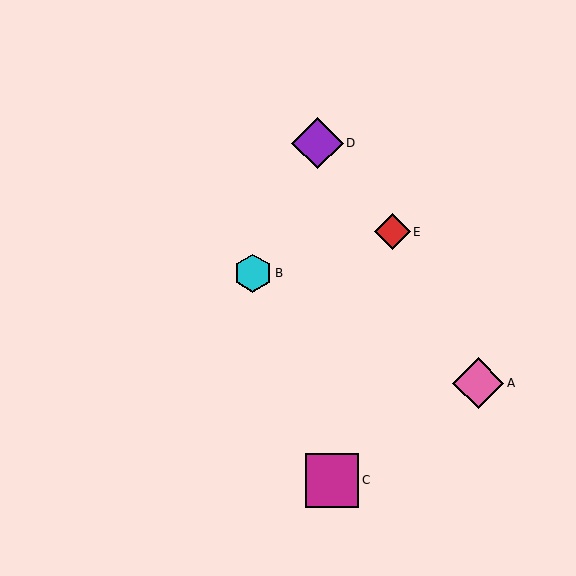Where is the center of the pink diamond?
The center of the pink diamond is at (478, 383).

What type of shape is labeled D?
Shape D is a purple diamond.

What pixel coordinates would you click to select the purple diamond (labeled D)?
Click at (317, 143) to select the purple diamond D.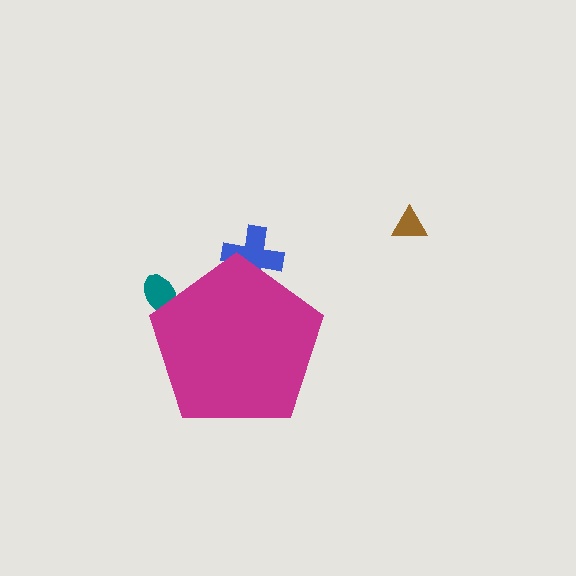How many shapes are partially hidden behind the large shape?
2 shapes are partially hidden.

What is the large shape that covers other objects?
A magenta pentagon.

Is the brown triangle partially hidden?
No, the brown triangle is fully visible.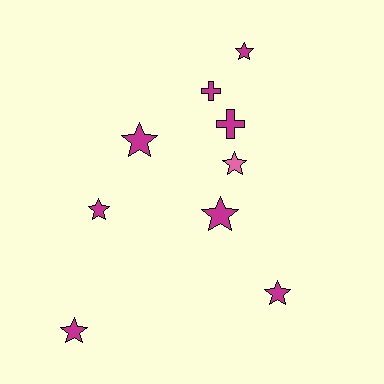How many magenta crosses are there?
There are 2 magenta crosses.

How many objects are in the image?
There are 9 objects.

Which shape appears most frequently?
Star, with 7 objects.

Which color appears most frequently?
Magenta, with 8 objects.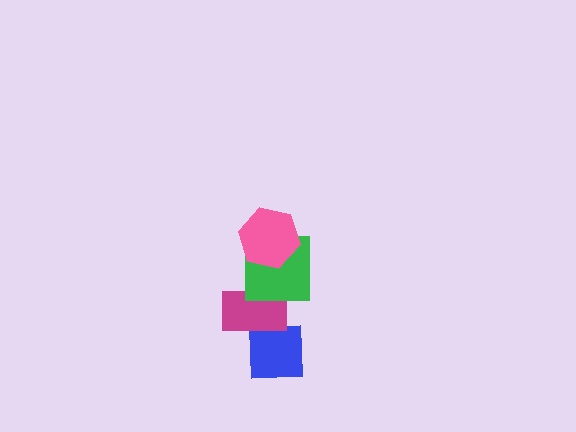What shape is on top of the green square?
The pink hexagon is on top of the green square.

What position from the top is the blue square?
The blue square is 4th from the top.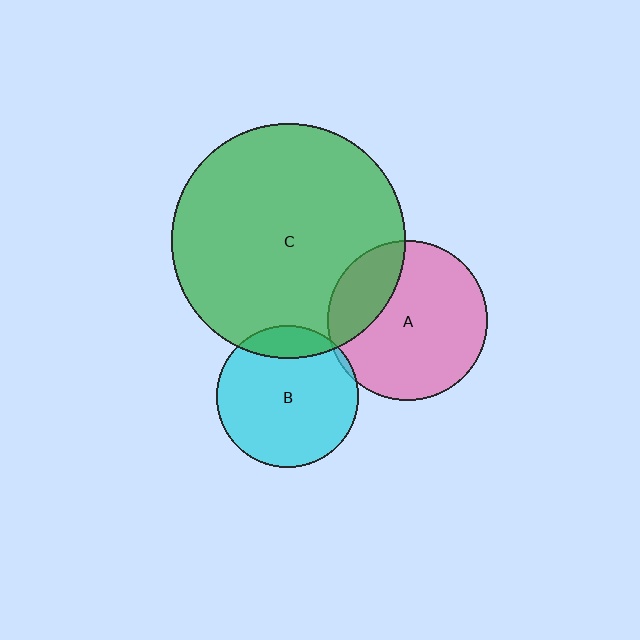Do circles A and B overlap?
Yes.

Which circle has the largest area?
Circle C (green).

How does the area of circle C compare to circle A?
Approximately 2.1 times.